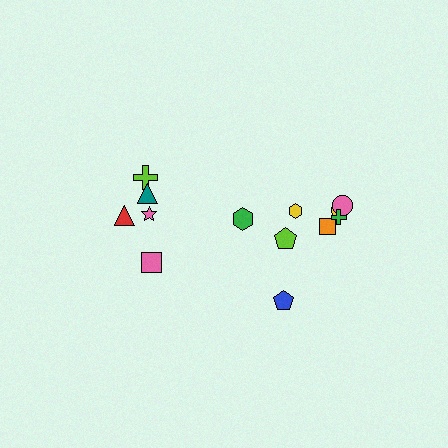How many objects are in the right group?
There are 8 objects.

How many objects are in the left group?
There are 5 objects.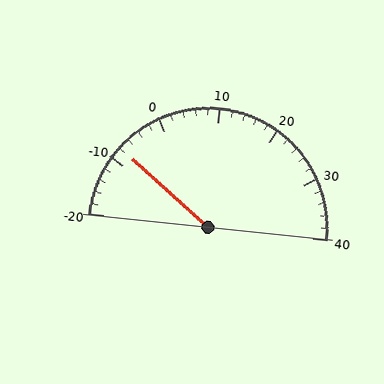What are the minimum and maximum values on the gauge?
The gauge ranges from -20 to 40.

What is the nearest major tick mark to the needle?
The nearest major tick mark is -10.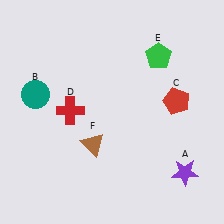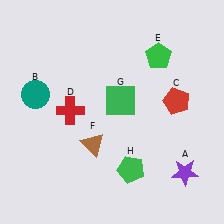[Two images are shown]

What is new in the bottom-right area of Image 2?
A green pentagon (H) was added in the bottom-right area of Image 2.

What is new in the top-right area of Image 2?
A green square (G) was added in the top-right area of Image 2.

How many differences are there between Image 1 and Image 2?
There are 2 differences between the two images.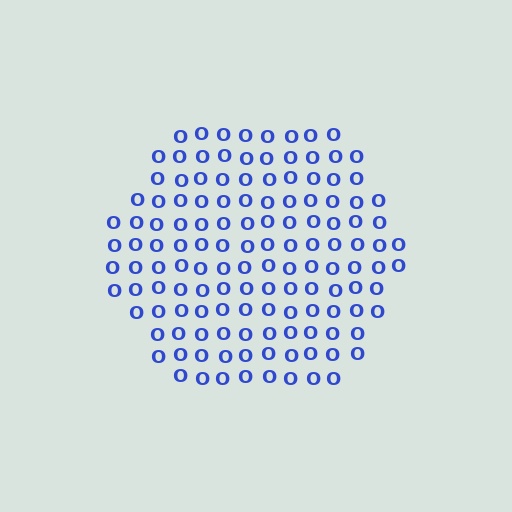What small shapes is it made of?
It is made of small letter O's.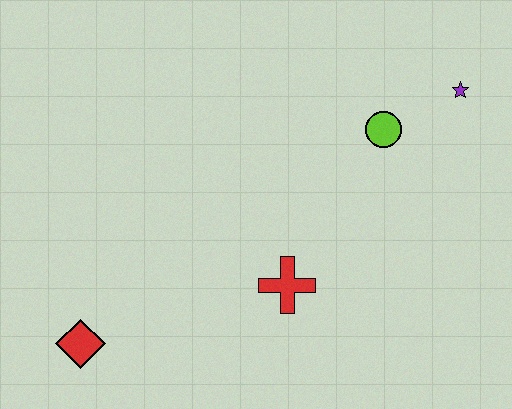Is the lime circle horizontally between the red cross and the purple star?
Yes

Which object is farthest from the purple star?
The red diamond is farthest from the purple star.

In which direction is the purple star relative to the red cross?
The purple star is above the red cross.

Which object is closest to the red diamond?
The red cross is closest to the red diamond.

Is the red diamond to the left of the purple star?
Yes